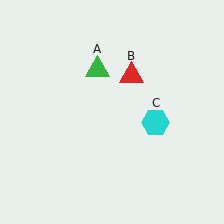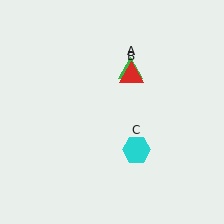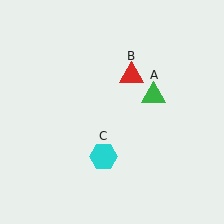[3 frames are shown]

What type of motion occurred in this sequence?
The green triangle (object A), cyan hexagon (object C) rotated clockwise around the center of the scene.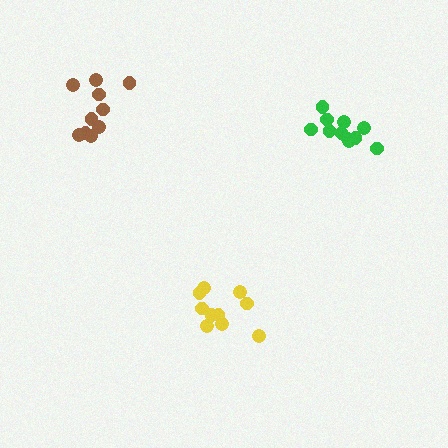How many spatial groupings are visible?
There are 3 spatial groupings.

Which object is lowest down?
The yellow cluster is bottommost.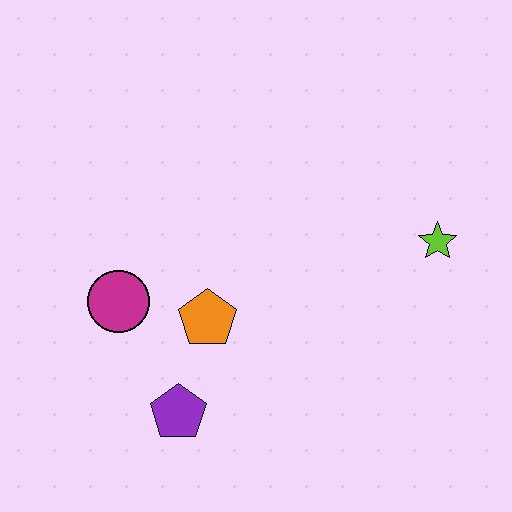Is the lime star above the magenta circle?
Yes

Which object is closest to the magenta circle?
The orange pentagon is closest to the magenta circle.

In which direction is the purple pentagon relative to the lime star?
The purple pentagon is to the left of the lime star.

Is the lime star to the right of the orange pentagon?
Yes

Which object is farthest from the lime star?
The magenta circle is farthest from the lime star.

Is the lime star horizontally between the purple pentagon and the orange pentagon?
No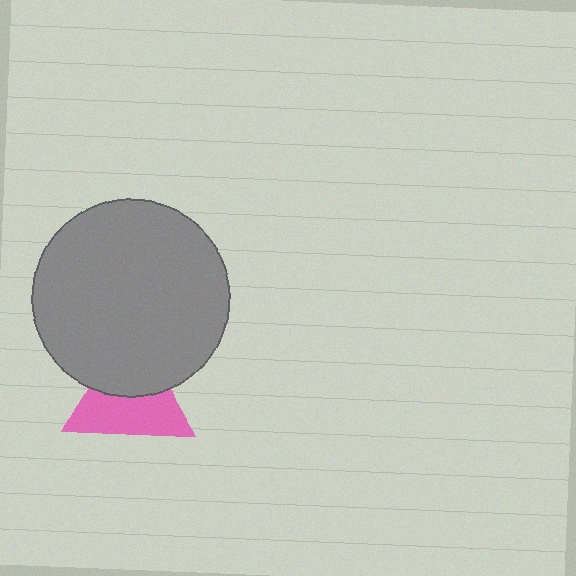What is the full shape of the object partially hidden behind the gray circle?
The partially hidden object is a pink triangle.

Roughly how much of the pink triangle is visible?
About half of it is visible (roughly 57%).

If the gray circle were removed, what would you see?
You would see the complete pink triangle.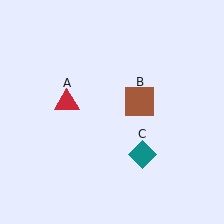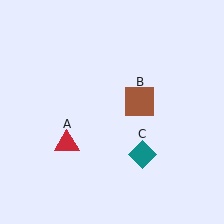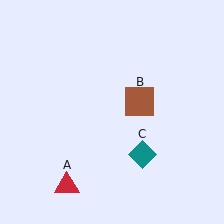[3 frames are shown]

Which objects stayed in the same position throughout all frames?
Brown square (object B) and teal diamond (object C) remained stationary.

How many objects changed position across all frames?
1 object changed position: red triangle (object A).